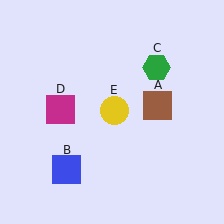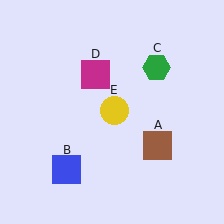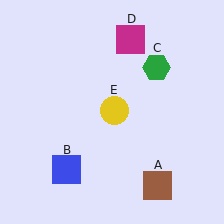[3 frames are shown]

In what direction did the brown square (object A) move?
The brown square (object A) moved down.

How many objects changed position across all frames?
2 objects changed position: brown square (object A), magenta square (object D).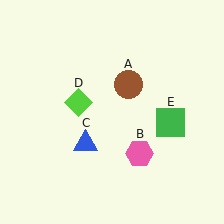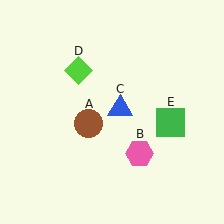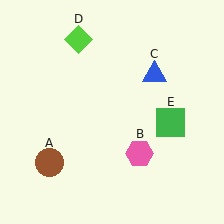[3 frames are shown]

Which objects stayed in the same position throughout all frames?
Pink hexagon (object B) and green square (object E) remained stationary.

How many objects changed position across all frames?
3 objects changed position: brown circle (object A), blue triangle (object C), lime diamond (object D).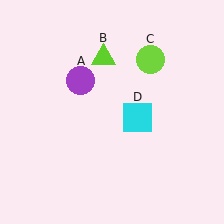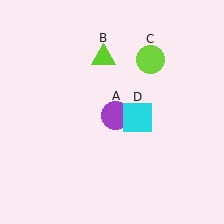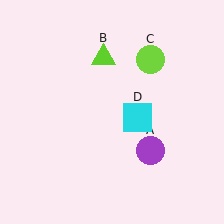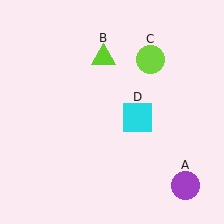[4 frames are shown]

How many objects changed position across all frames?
1 object changed position: purple circle (object A).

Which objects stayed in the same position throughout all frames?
Lime triangle (object B) and lime circle (object C) and cyan square (object D) remained stationary.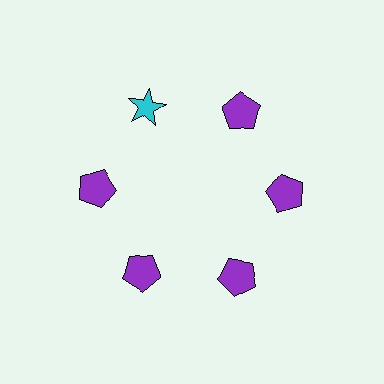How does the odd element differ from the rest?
It differs in both color (cyan instead of purple) and shape (star instead of pentagon).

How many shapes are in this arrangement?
There are 6 shapes arranged in a ring pattern.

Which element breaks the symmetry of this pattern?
The cyan star at roughly the 11 o'clock position breaks the symmetry. All other shapes are purple pentagons.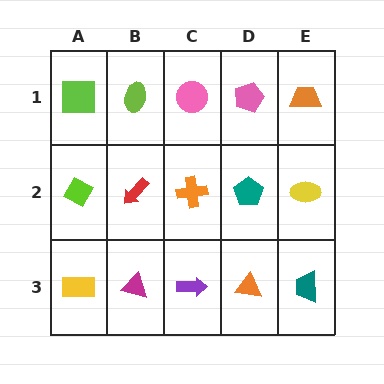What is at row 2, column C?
An orange cross.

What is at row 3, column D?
An orange triangle.